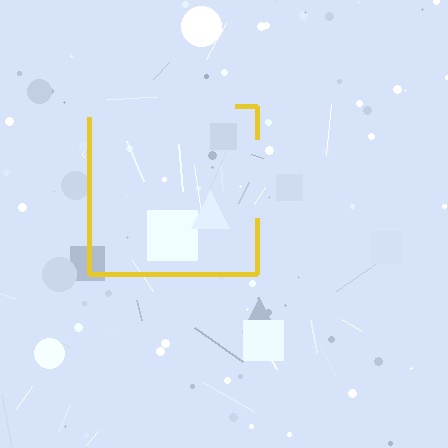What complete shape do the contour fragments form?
The contour fragments form a square.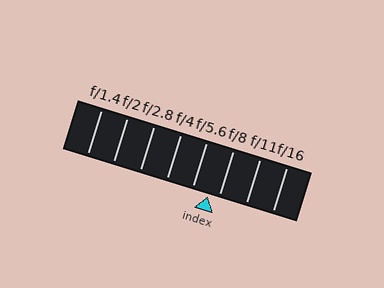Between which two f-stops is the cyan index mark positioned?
The index mark is between f/5.6 and f/8.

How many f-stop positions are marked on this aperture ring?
There are 8 f-stop positions marked.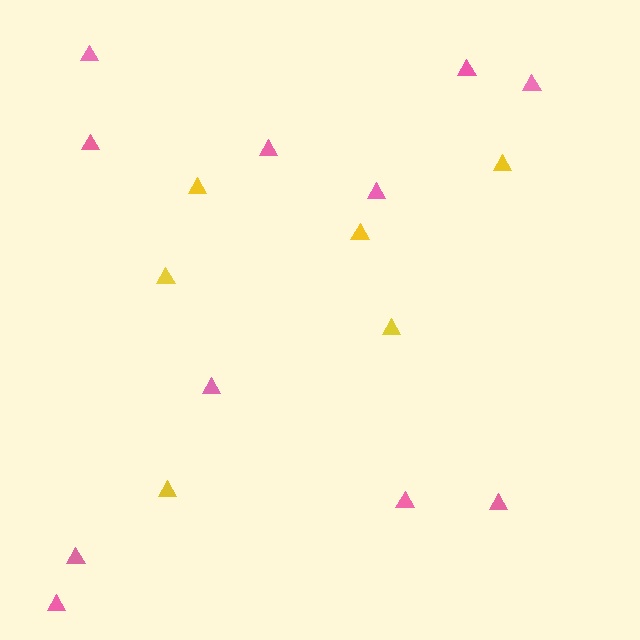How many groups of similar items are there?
There are 2 groups: one group of pink triangles (11) and one group of yellow triangles (6).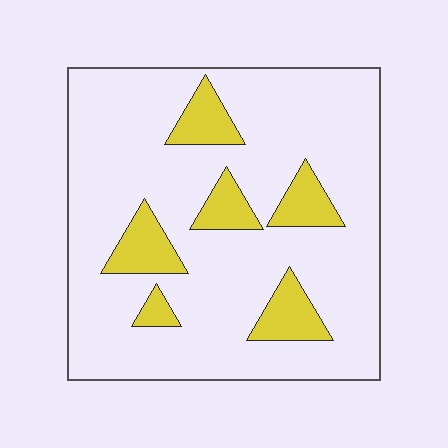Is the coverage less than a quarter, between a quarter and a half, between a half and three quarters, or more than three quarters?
Less than a quarter.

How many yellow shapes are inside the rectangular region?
6.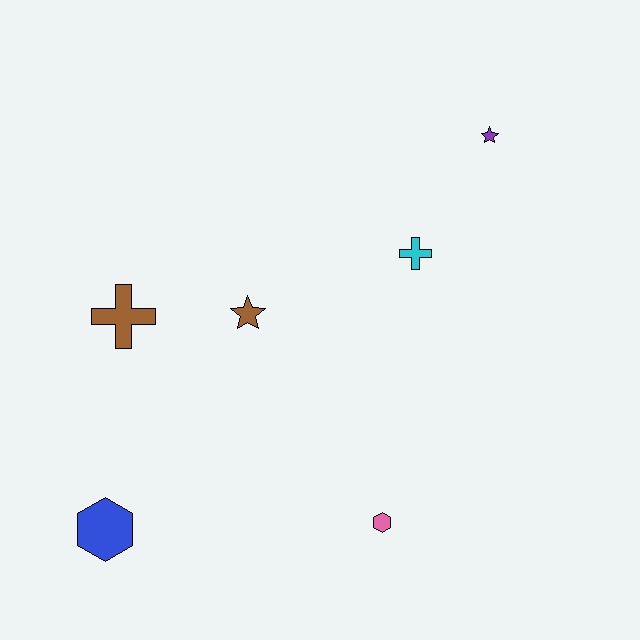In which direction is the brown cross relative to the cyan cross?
The brown cross is to the left of the cyan cross.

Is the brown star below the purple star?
Yes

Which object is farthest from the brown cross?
The purple star is farthest from the brown cross.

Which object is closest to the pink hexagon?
The brown star is closest to the pink hexagon.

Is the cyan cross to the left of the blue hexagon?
No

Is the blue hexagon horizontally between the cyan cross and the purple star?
No